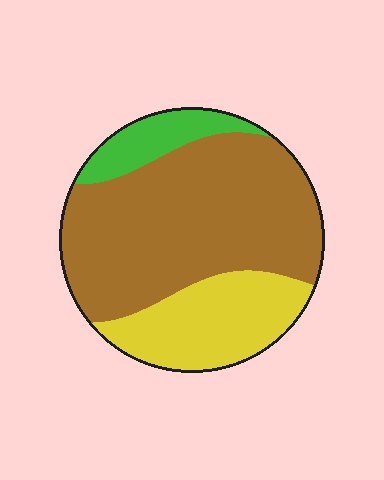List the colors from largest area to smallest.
From largest to smallest: brown, yellow, green.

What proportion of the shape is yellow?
Yellow takes up between a quarter and a half of the shape.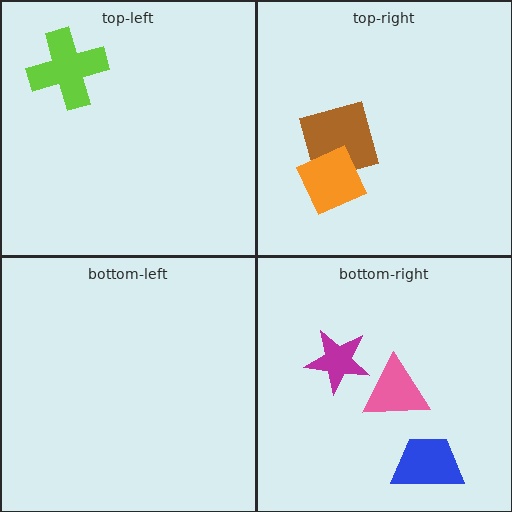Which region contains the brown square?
The top-right region.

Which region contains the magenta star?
The bottom-right region.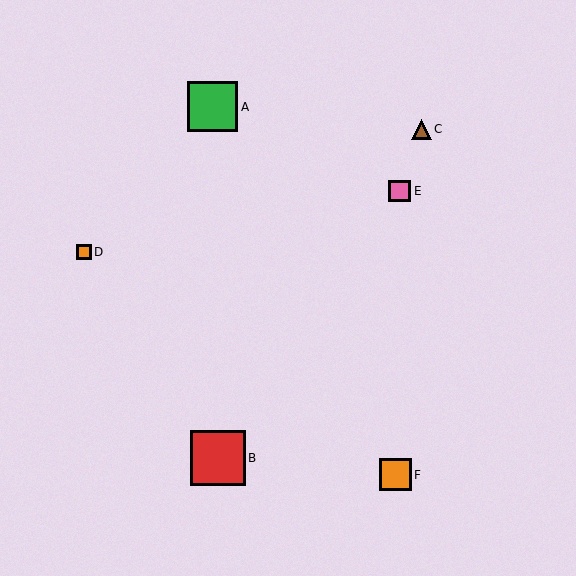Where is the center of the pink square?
The center of the pink square is at (400, 191).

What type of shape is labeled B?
Shape B is a red square.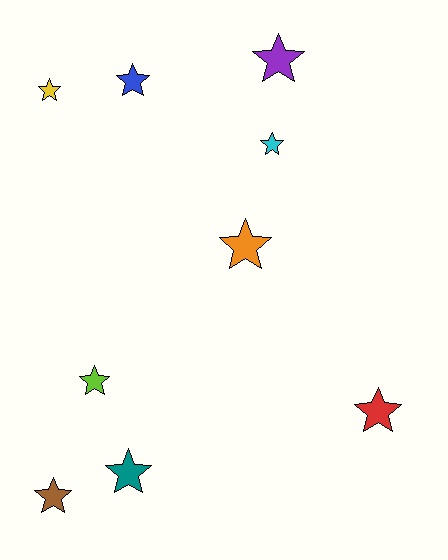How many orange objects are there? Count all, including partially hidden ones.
There is 1 orange object.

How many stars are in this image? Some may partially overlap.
There are 9 stars.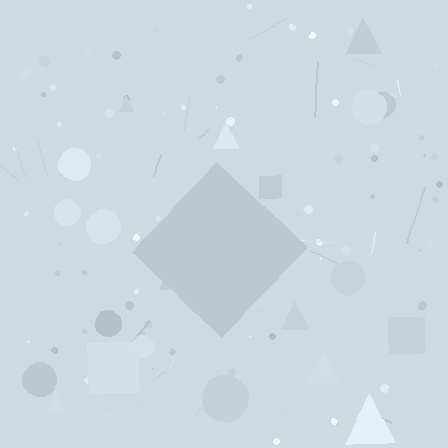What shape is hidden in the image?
A diamond is hidden in the image.